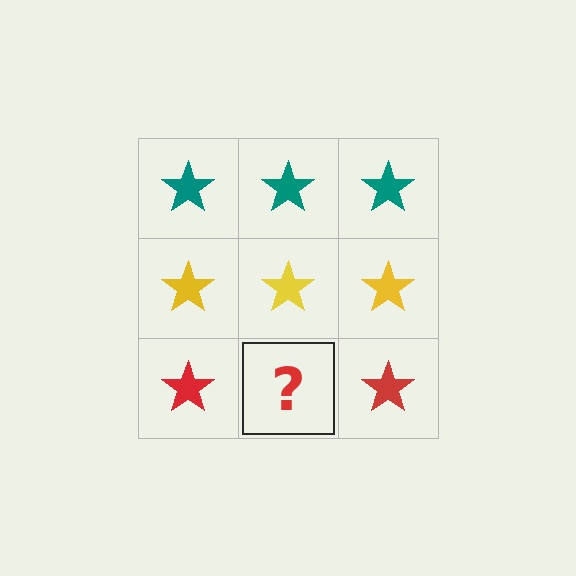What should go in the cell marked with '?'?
The missing cell should contain a red star.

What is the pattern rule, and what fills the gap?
The rule is that each row has a consistent color. The gap should be filled with a red star.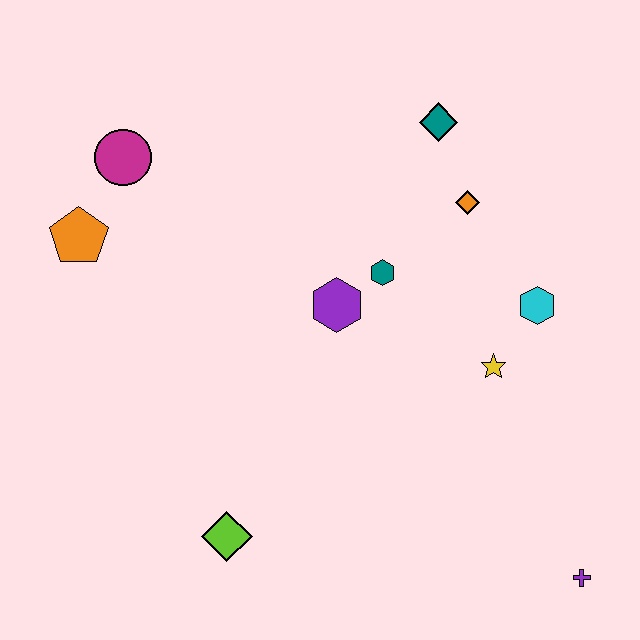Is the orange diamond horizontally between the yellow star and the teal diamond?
Yes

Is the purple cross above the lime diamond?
No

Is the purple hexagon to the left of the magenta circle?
No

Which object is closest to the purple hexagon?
The teal hexagon is closest to the purple hexagon.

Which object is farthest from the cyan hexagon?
The orange pentagon is farthest from the cyan hexagon.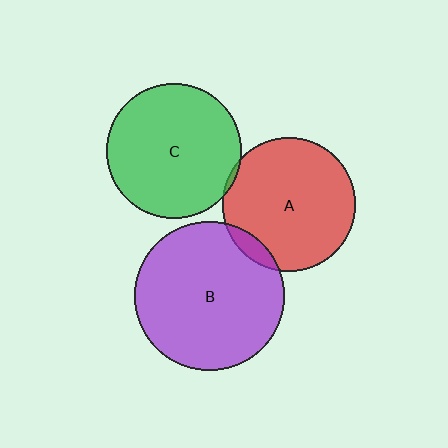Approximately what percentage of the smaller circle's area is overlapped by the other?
Approximately 5%.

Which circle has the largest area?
Circle B (purple).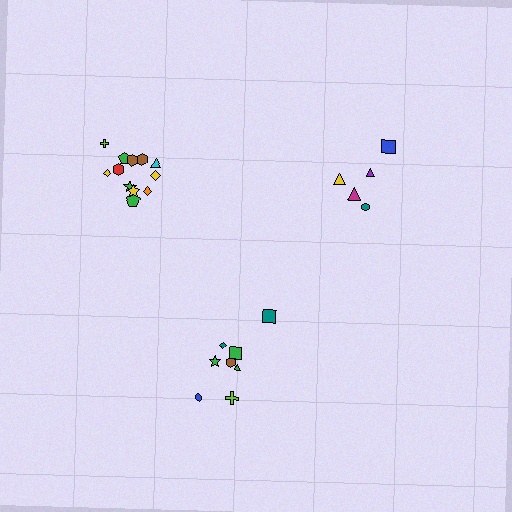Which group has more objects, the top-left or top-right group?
The top-left group.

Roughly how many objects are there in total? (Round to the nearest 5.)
Roughly 25 objects in total.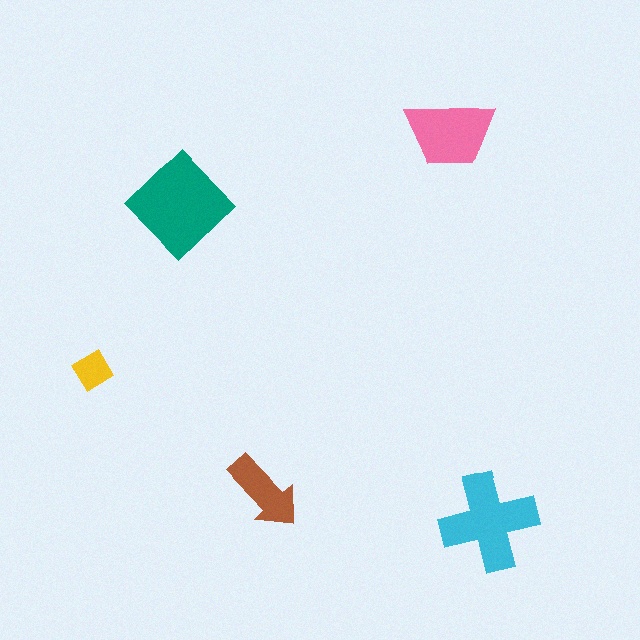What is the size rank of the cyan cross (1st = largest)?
2nd.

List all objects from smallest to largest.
The yellow diamond, the brown arrow, the pink trapezoid, the cyan cross, the teal diamond.